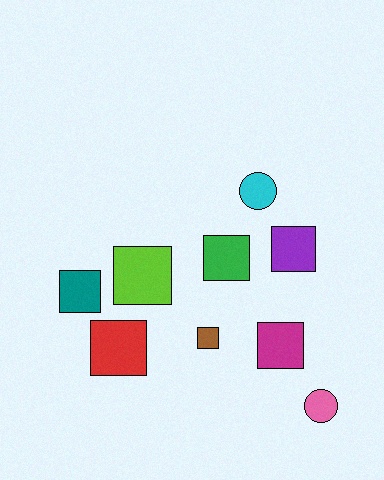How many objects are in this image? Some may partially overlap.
There are 9 objects.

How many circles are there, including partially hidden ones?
There are 2 circles.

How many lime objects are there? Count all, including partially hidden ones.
There is 1 lime object.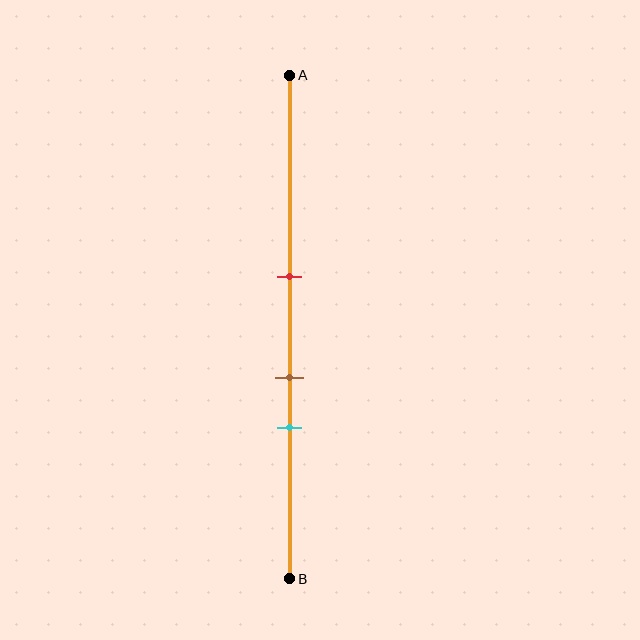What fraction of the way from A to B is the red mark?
The red mark is approximately 40% (0.4) of the way from A to B.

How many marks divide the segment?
There are 3 marks dividing the segment.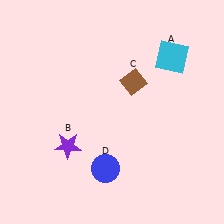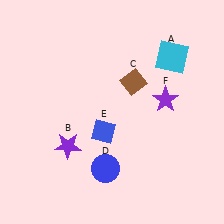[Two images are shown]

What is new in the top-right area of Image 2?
A purple star (F) was added in the top-right area of Image 2.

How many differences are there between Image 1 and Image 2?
There are 2 differences between the two images.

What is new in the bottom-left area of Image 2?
A blue diamond (E) was added in the bottom-left area of Image 2.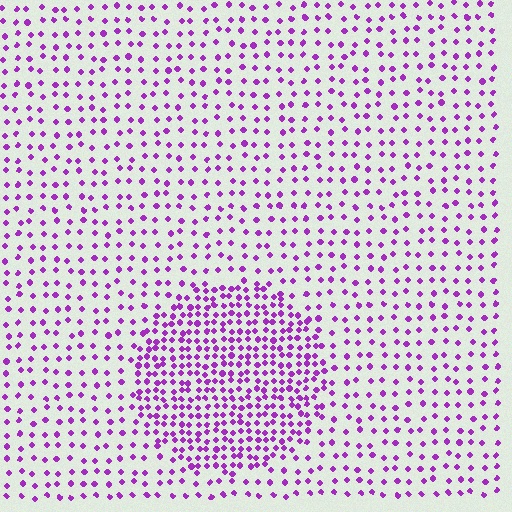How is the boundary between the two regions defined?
The boundary is defined by a change in element density (approximately 2.2x ratio). All elements are the same color, size, and shape.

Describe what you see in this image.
The image contains small purple elements arranged at two different densities. A circle-shaped region is visible where the elements are more densely packed than the surrounding area.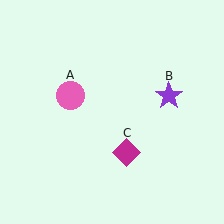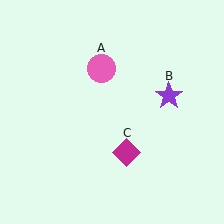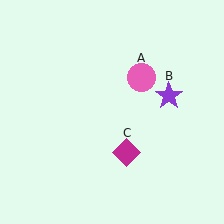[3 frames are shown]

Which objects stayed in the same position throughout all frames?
Purple star (object B) and magenta diamond (object C) remained stationary.